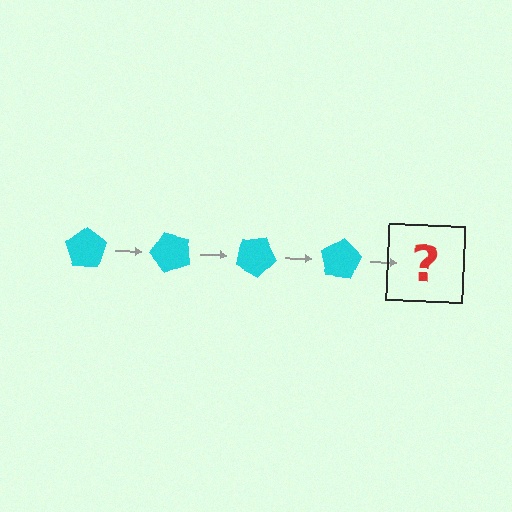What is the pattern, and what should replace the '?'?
The pattern is that the pentagon rotates 50 degrees each step. The '?' should be a cyan pentagon rotated 200 degrees.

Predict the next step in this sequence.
The next step is a cyan pentagon rotated 200 degrees.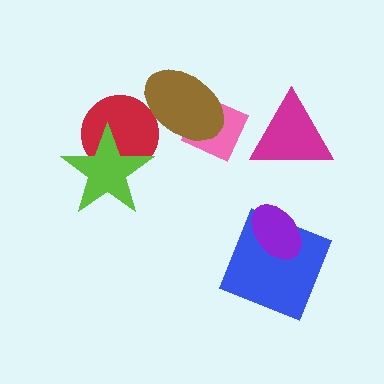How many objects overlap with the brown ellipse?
2 objects overlap with the brown ellipse.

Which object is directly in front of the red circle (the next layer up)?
The brown ellipse is directly in front of the red circle.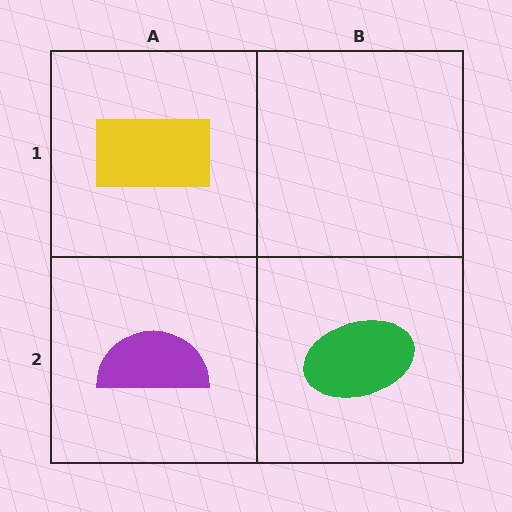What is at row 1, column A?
A yellow rectangle.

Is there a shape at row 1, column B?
No, that cell is empty.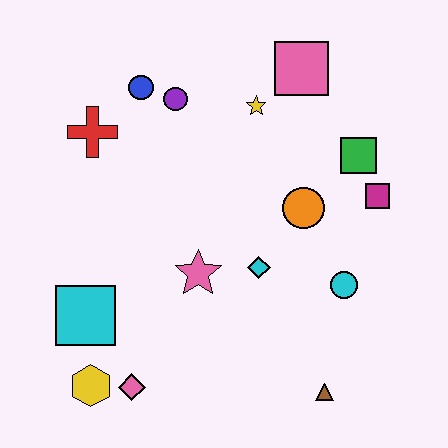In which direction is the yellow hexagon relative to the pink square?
The yellow hexagon is below the pink square.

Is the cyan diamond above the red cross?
No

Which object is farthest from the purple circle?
The brown triangle is farthest from the purple circle.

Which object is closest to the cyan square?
The yellow hexagon is closest to the cyan square.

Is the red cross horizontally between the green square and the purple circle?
No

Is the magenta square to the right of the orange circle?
Yes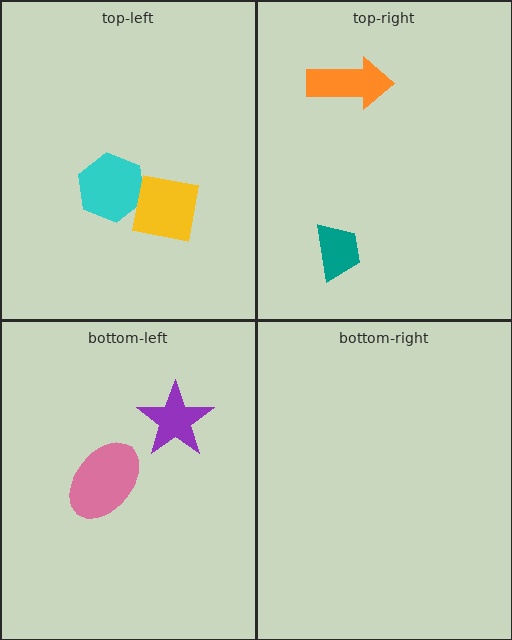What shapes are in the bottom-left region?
The purple star, the pink ellipse.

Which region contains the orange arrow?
The top-right region.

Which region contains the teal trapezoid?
The top-right region.